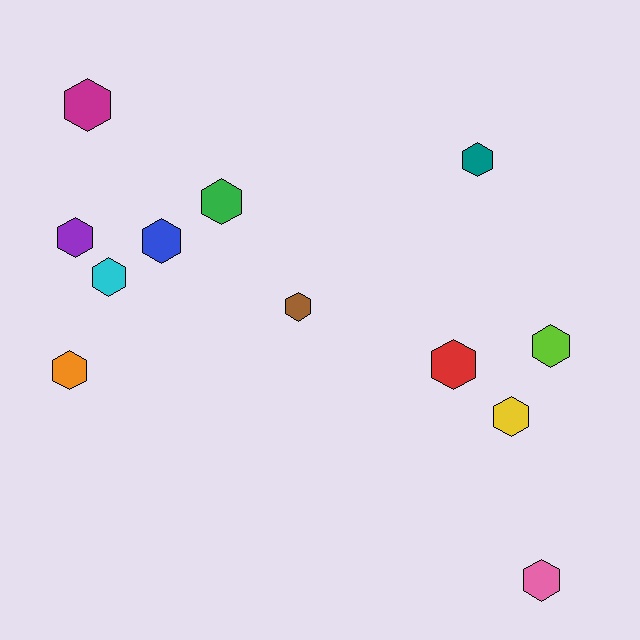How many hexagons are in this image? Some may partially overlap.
There are 12 hexagons.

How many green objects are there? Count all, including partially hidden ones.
There is 1 green object.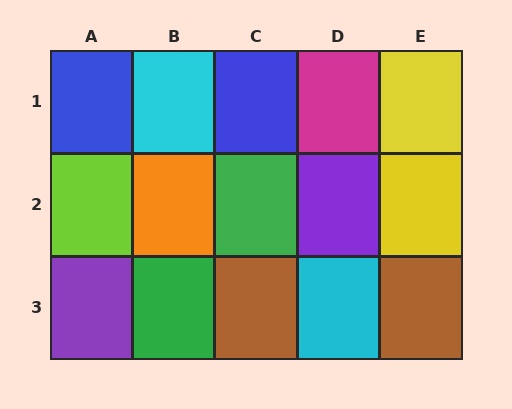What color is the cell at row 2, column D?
Purple.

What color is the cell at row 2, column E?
Yellow.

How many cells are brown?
2 cells are brown.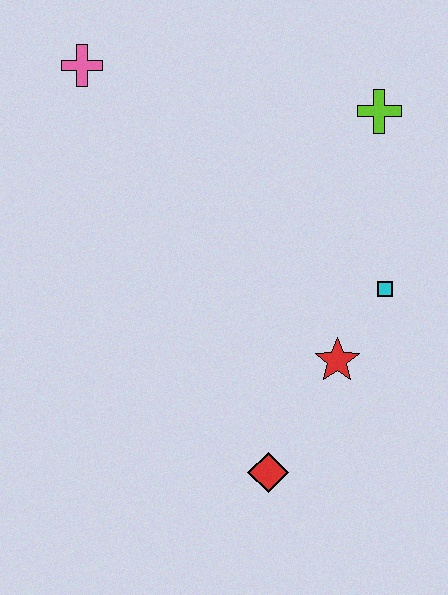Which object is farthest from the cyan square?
The pink cross is farthest from the cyan square.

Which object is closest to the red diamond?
The red star is closest to the red diamond.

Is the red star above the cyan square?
No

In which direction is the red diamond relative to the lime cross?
The red diamond is below the lime cross.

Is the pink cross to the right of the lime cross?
No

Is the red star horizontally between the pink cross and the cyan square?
Yes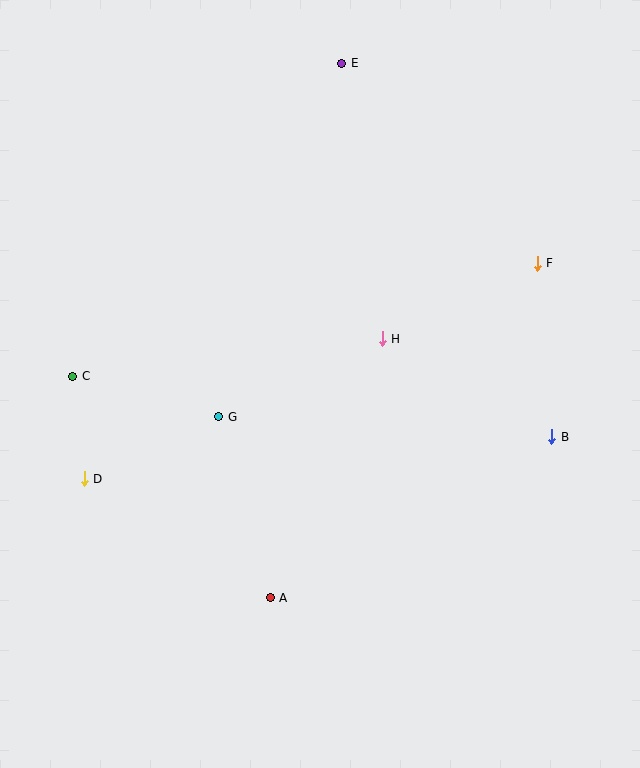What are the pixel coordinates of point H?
Point H is at (382, 339).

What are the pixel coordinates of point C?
Point C is at (73, 376).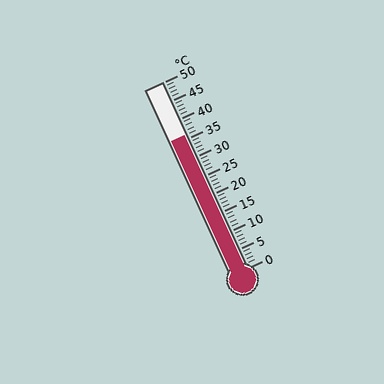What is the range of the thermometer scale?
The thermometer scale ranges from 0°C to 50°C.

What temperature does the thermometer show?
The thermometer shows approximately 36°C.